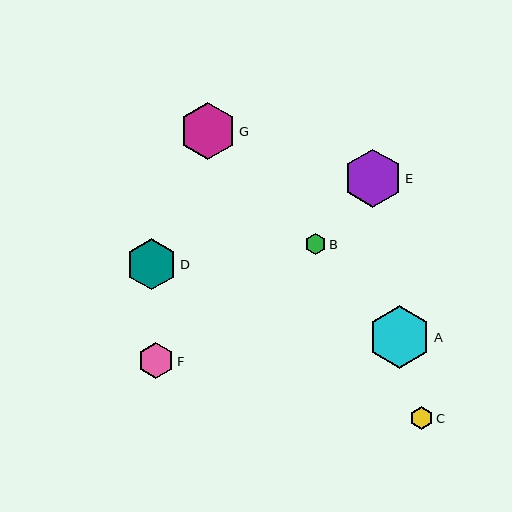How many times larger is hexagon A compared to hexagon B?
Hexagon A is approximately 3.0 times the size of hexagon B.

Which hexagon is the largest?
Hexagon A is the largest with a size of approximately 62 pixels.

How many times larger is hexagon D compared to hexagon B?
Hexagon D is approximately 2.4 times the size of hexagon B.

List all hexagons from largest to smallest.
From largest to smallest: A, E, G, D, F, C, B.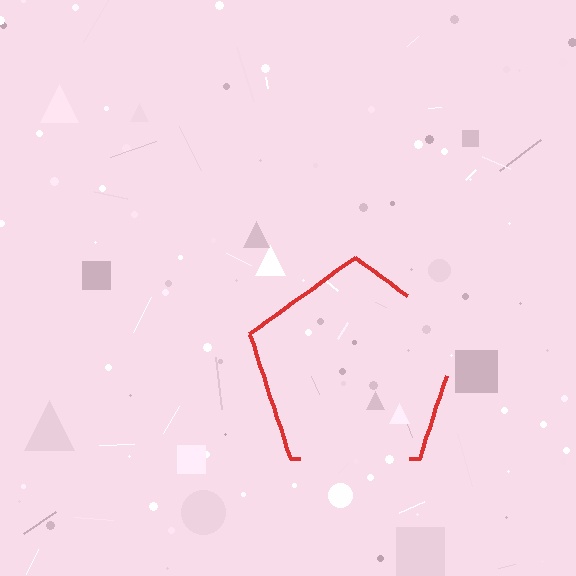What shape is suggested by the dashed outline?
The dashed outline suggests a pentagon.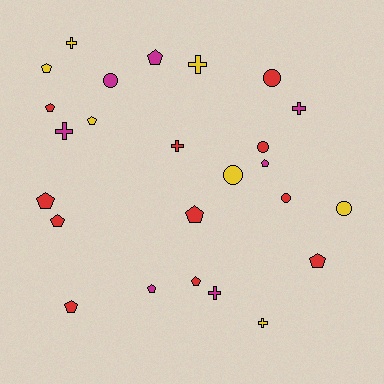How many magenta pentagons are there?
There are 3 magenta pentagons.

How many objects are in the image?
There are 25 objects.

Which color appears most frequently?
Red, with 11 objects.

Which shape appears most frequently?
Pentagon, with 12 objects.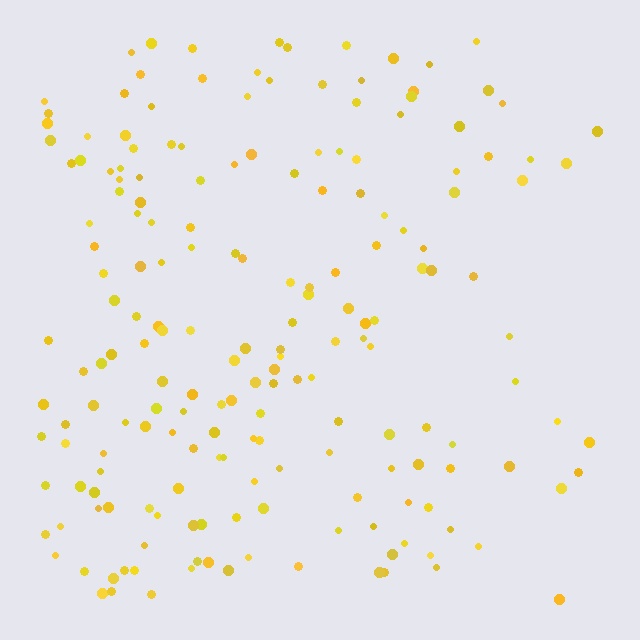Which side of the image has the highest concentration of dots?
The left.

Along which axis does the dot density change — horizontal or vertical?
Horizontal.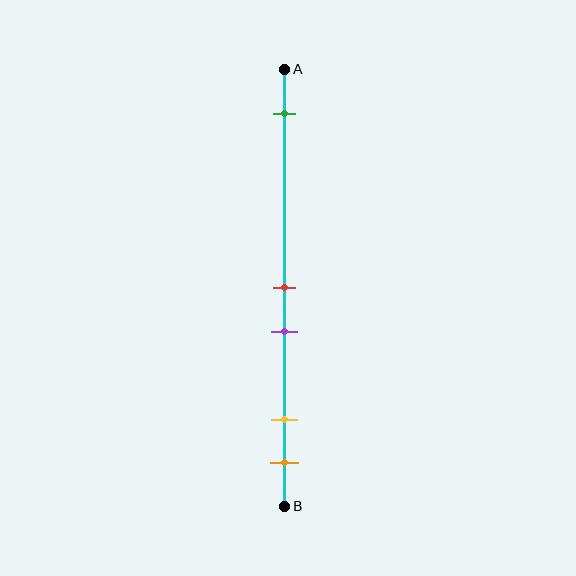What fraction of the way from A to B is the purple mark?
The purple mark is approximately 60% (0.6) of the way from A to B.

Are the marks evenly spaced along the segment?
No, the marks are not evenly spaced.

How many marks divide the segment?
There are 5 marks dividing the segment.